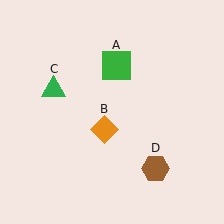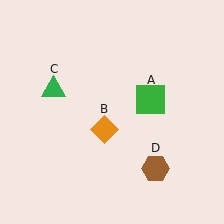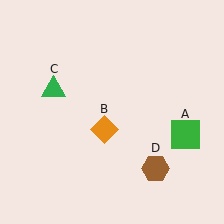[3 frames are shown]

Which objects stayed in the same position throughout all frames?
Orange diamond (object B) and green triangle (object C) and brown hexagon (object D) remained stationary.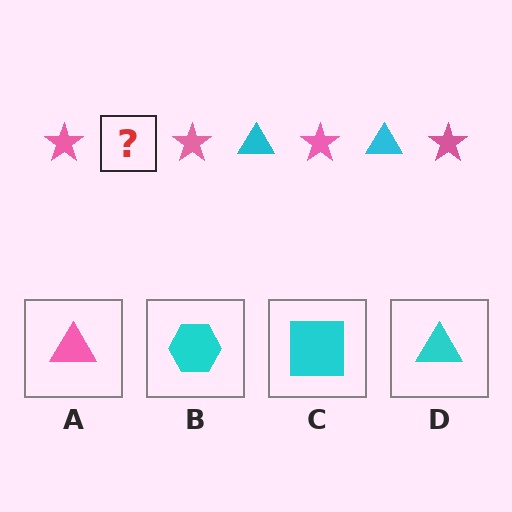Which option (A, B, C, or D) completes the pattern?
D.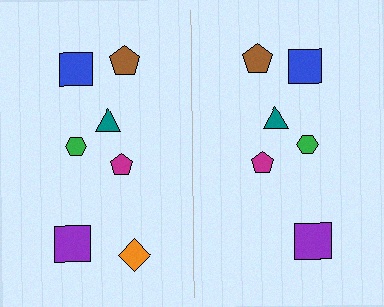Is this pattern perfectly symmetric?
No, the pattern is not perfectly symmetric. A orange diamond is missing from the right side.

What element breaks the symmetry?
A orange diamond is missing from the right side.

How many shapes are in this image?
There are 13 shapes in this image.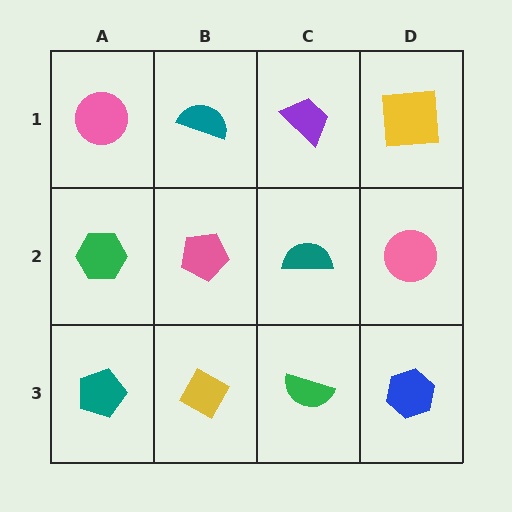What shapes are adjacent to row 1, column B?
A pink pentagon (row 2, column B), a pink circle (row 1, column A), a purple trapezoid (row 1, column C).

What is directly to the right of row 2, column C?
A pink circle.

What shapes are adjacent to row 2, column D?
A yellow square (row 1, column D), a blue hexagon (row 3, column D), a teal semicircle (row 2, column C).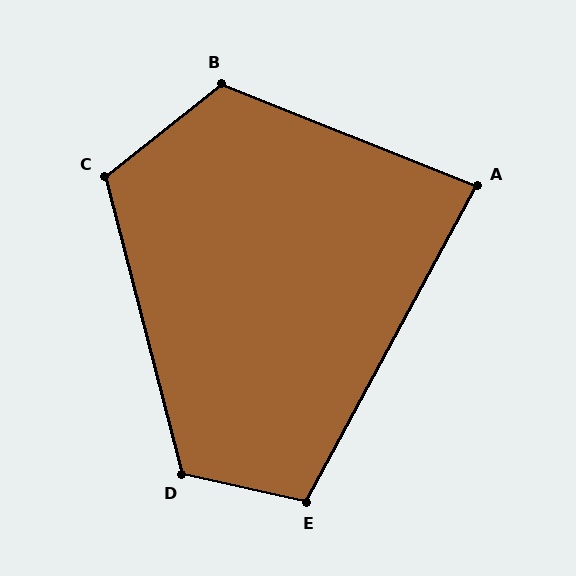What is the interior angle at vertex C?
Approximately 114 degrees (obtuse).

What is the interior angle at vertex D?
Approximately 117 degrees (obtuse).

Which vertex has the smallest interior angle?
A, at approximately 83 degrees.